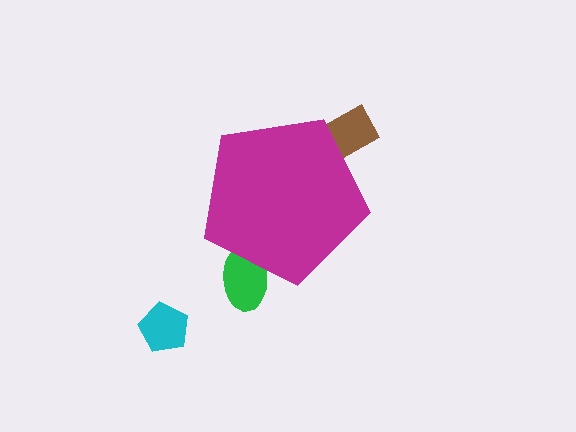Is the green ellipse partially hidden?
Yes, the green ellipse is partially hidden behind the magenta pentagon.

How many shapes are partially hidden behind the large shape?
2 shapes are partially hidden.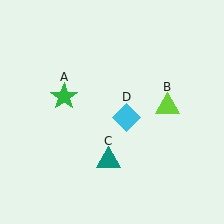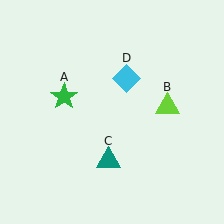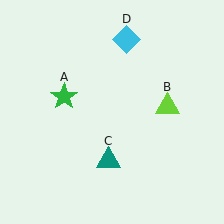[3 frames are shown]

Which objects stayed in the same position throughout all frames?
Green star (object A) and lime triangle (object B) and teal triangle (object C) remained stationary.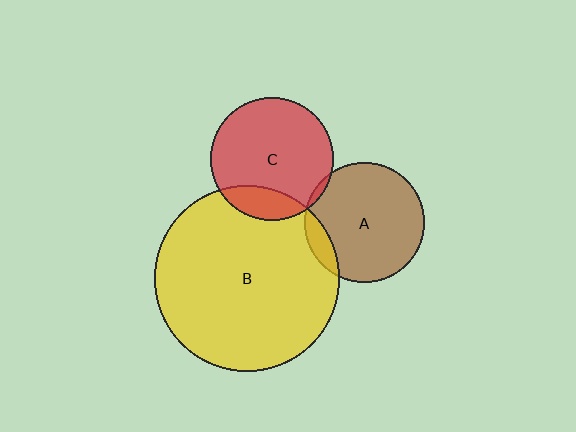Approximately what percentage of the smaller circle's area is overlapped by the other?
Approximately 10%.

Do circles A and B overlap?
Yes.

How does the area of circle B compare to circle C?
Approximately 2.3 times.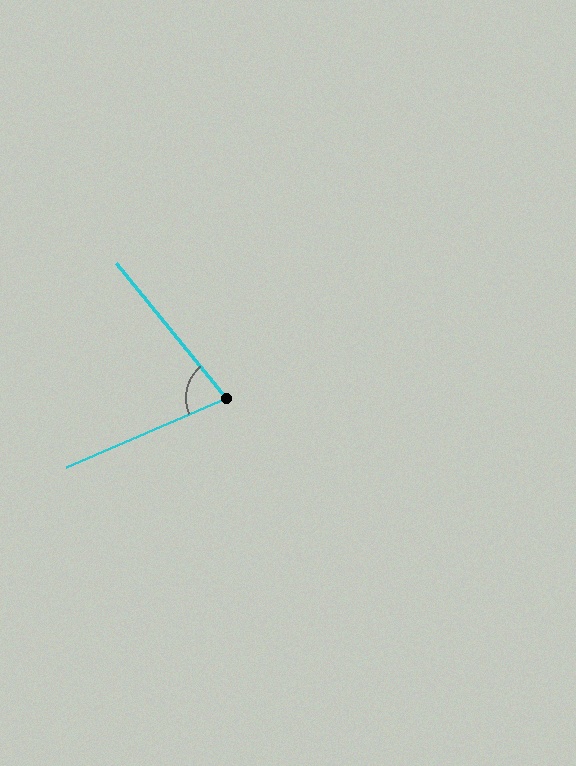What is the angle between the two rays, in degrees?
Approximately 74 degrees.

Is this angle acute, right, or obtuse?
It is acute.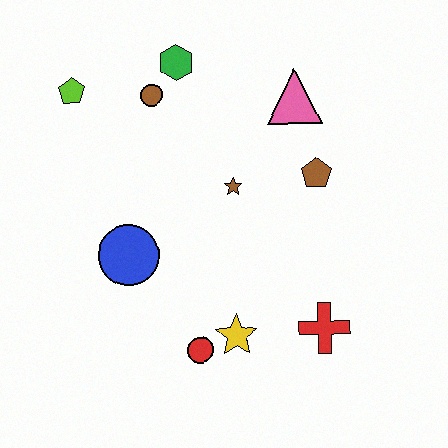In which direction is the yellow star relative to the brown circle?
The yellow star is below the brown circle.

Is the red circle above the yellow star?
No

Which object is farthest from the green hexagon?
The red cross is farthest from the green hexagon.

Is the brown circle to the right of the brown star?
No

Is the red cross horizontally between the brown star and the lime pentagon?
No